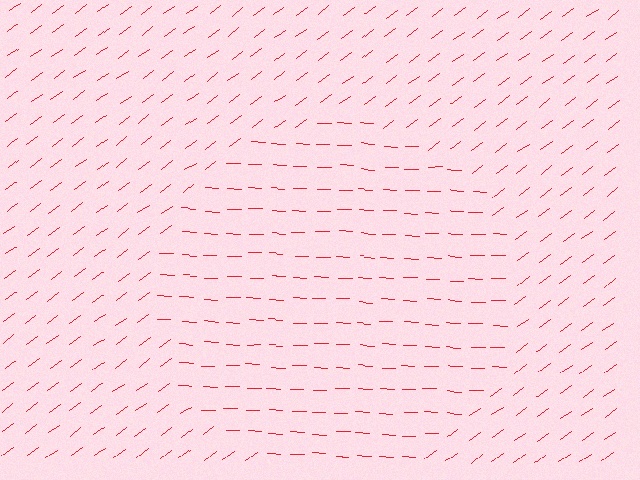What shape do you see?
I see a circle.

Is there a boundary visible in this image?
Yes, there is a texture boundary formed by a change in line orientation.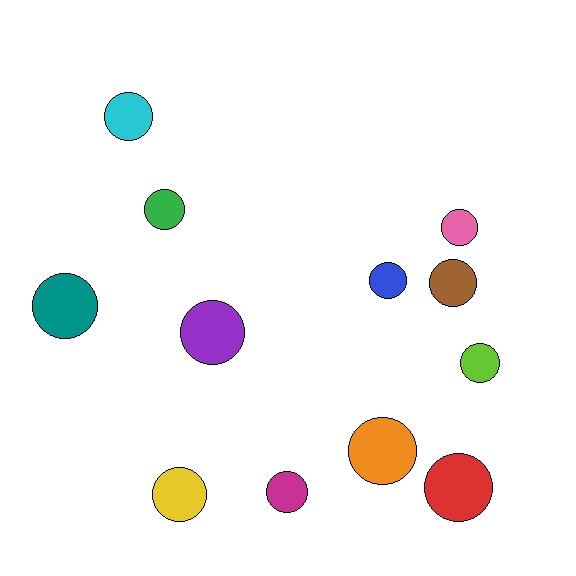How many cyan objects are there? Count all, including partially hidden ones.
There is 1 cyan object.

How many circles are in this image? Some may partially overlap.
There are 12 circles.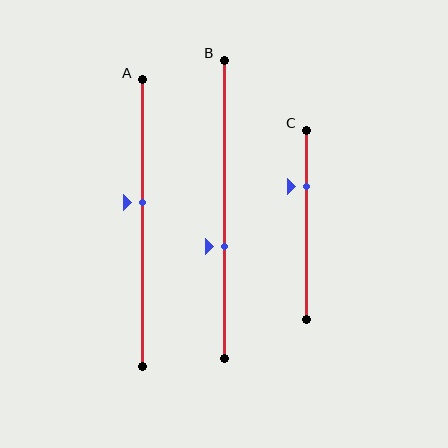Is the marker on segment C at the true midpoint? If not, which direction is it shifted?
No, the marker on segment C is shifted upward by about 20% of the segment length.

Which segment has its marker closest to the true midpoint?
Segment A has its marker closest to the true midpoint.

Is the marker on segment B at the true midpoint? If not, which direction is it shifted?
No, the marker on segment B is shifted downward by about 13% of the segment length.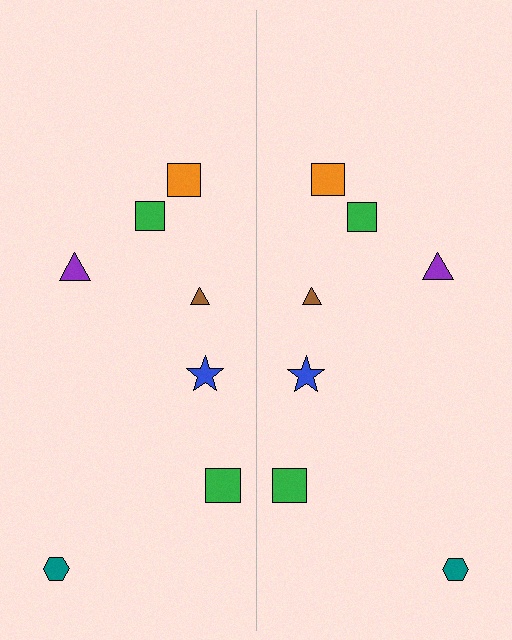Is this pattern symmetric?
Yes, this pattern has bilateral (reflection) symmetry.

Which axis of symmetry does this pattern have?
The pattern has a vertical axis of symmetry running through the center of the image.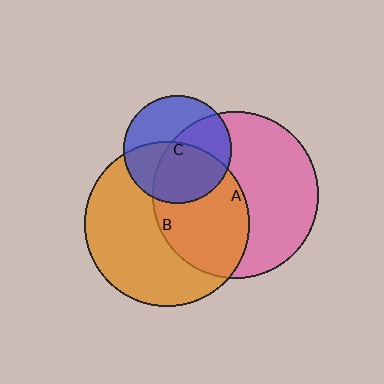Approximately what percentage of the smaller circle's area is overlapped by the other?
Approximately 50%.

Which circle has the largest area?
Circle A (pink).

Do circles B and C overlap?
Yes.